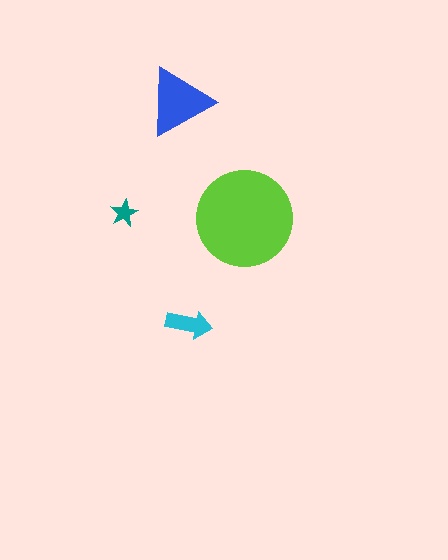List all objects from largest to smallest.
The lime circle, the blue triangle, the cyan arrow, the teal star.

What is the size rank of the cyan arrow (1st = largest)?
3rd.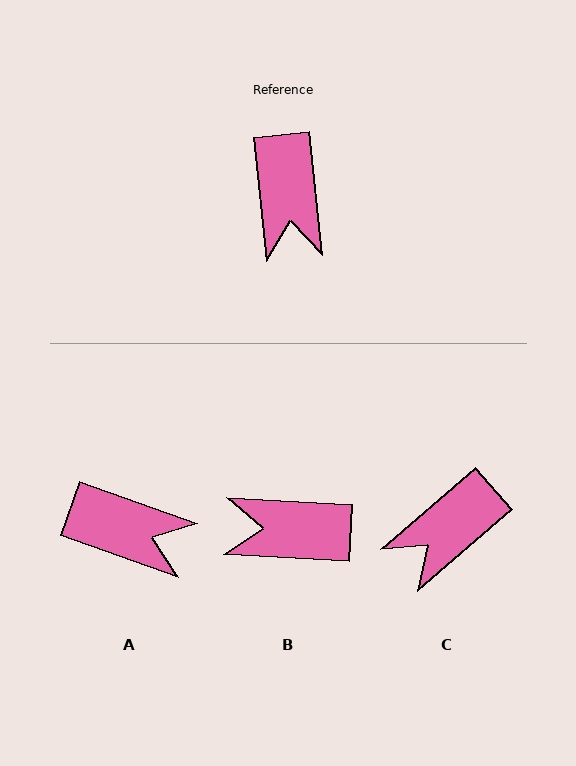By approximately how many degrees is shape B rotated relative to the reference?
Approximately 99 degrees clockwise.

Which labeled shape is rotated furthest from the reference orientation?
B, about 99 degrees away.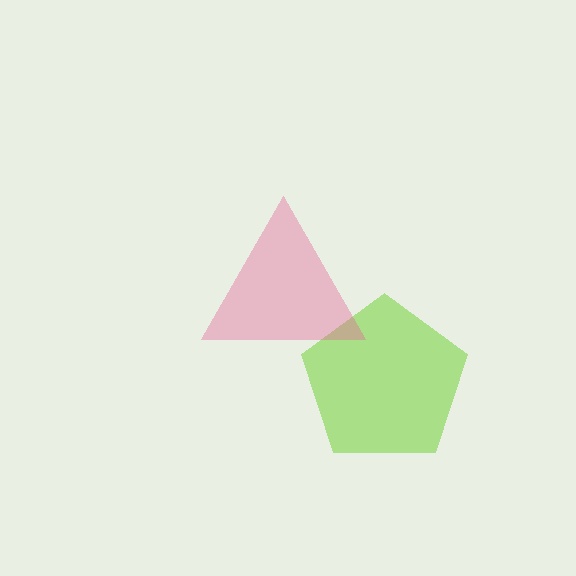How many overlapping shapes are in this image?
There are 2 overlapping shapes in the image.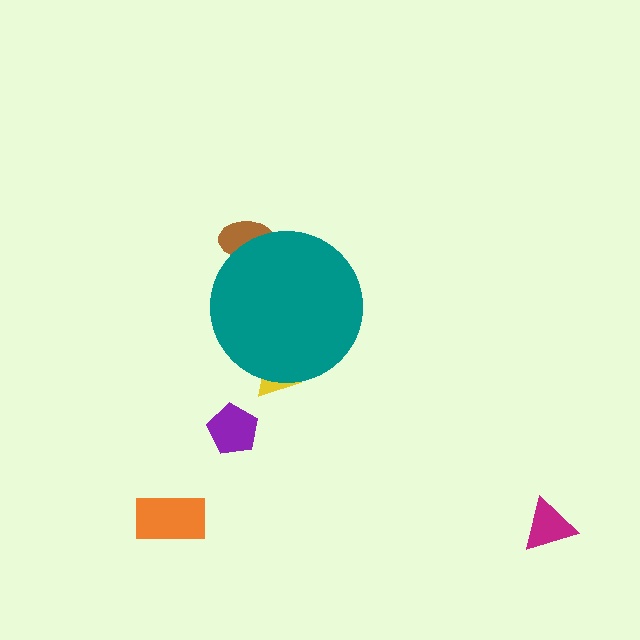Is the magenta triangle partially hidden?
No, the magenta triangle is fully visible.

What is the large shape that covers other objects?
A teal circle.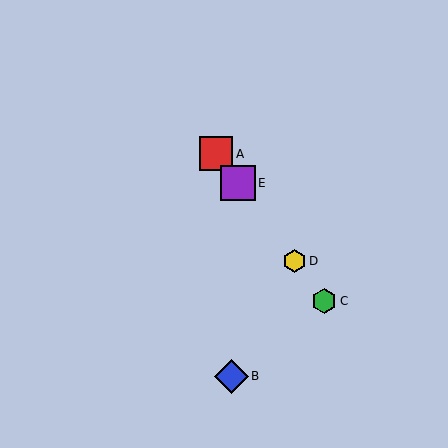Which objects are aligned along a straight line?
Objects A, C, D, E are aligned along a straight line.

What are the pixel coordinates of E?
Object E is at (238, 183).